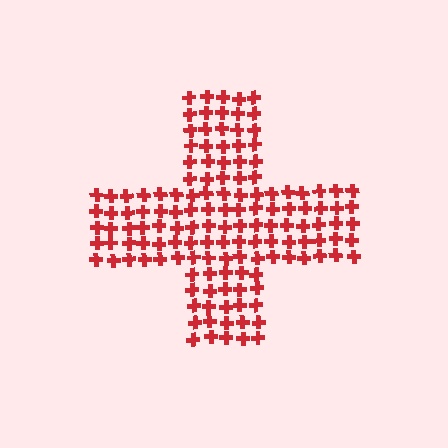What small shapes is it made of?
It is made of small crosses.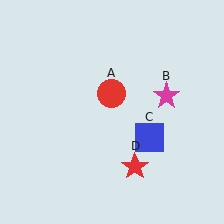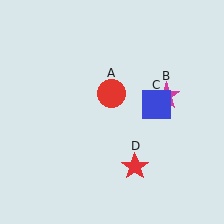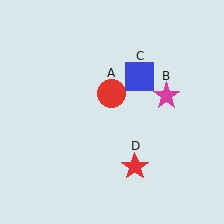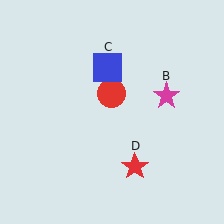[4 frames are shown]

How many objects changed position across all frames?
1 object changed position: blue square (object C).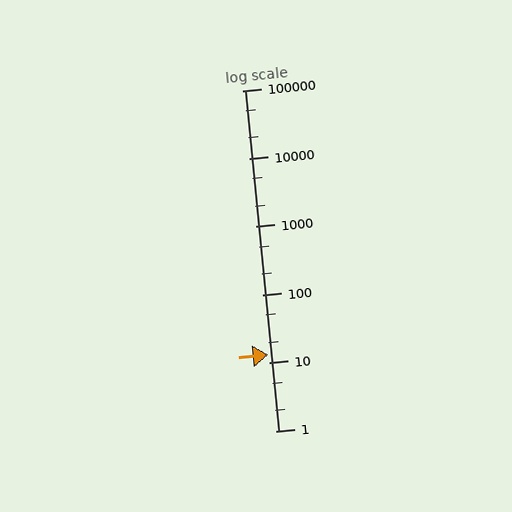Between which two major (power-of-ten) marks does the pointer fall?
The pointer is between 10 and 100.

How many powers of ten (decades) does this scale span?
The scale spans 5 decades, from 1 to 100000.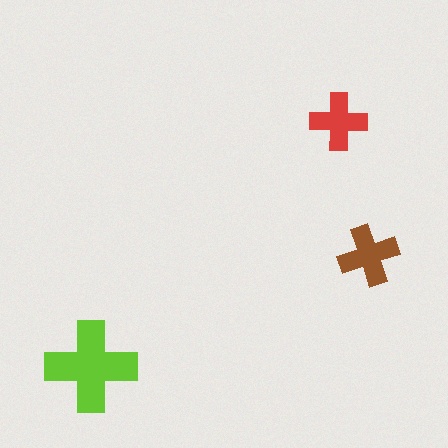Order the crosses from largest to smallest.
the lime one, the brown one, the red one.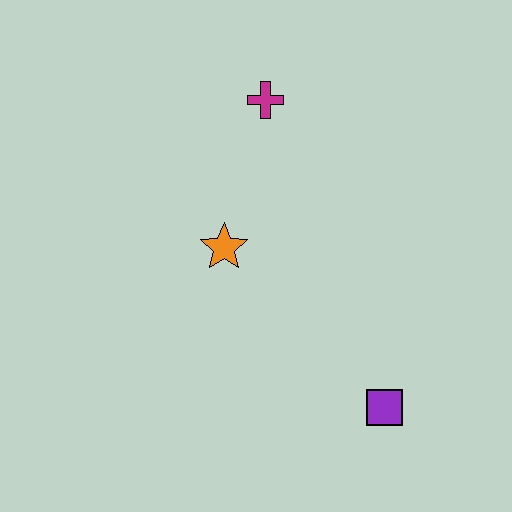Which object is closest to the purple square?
The orange star is closest to the purple square.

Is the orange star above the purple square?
Yes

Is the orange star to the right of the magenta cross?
No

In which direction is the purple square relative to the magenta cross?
The purple square is below the magenta cross.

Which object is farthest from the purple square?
The magenta cross is farthest from the purple square.